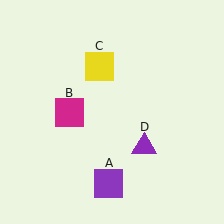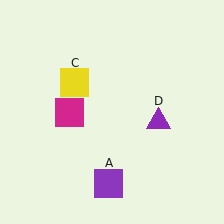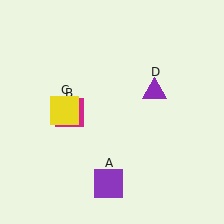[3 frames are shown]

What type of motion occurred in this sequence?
The yellow square (object C), purple triangle (object D) rotated counterclockwise around the center of the scene.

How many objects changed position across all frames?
2 objects changed position: yellow square (object C), purple triangle (object D).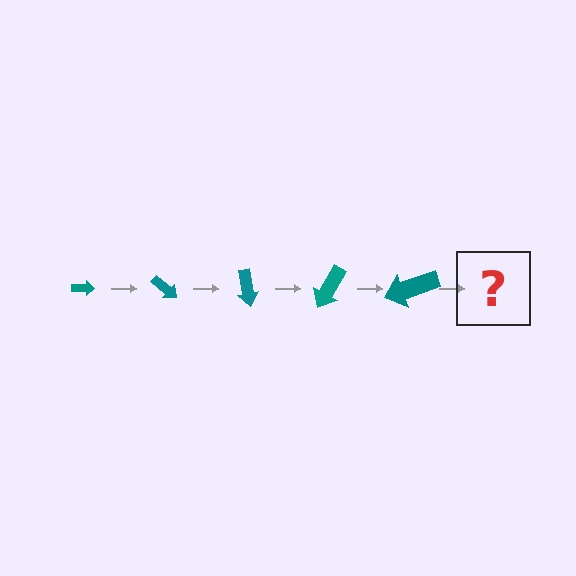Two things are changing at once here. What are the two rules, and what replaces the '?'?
The two rules are that the arrow grows larger each step and it rotates 40 degrees each step. The '?' should be an arrow, larger than the previous one and rotated 200 degrees from the start.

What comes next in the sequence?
The next element should be an arrow, larger than the previous one and rotated 200 degrees from the start.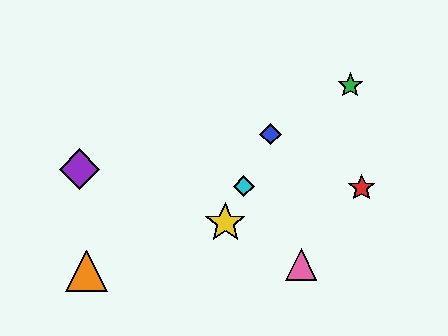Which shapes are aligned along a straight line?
The blue diamond, the yellow star, the cyan diamond are aligned along a straight line.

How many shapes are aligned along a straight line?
3 shapes (the blue diamond, the yellow star, the cyan diamond) are aligned along a straight line.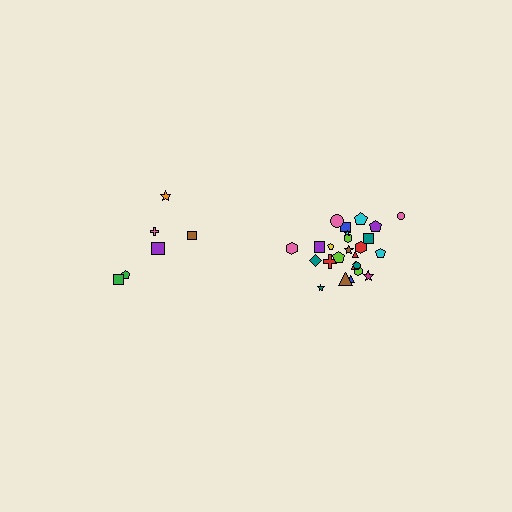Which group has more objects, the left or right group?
The right group.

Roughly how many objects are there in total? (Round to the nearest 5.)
Roughly 30 objects in total.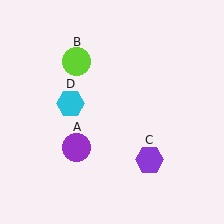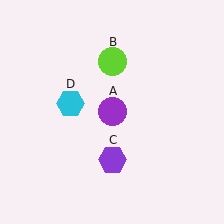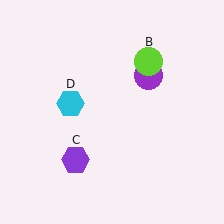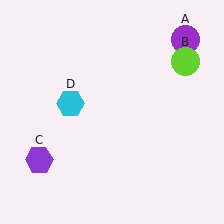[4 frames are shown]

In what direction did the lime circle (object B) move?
The lime circle (object B) moved right.